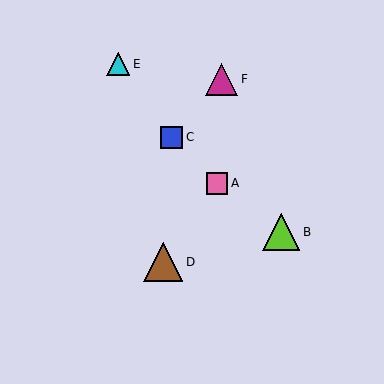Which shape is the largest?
The brown triangle (labeled D) is the largest.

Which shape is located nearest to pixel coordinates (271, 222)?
The lime triangle (labeled B) at (281, 232) is nearest to that location.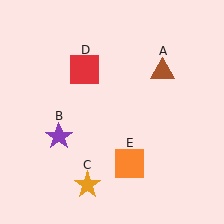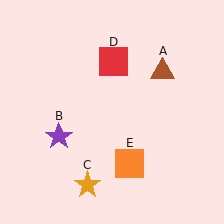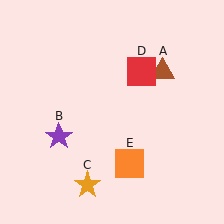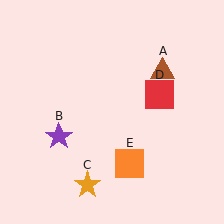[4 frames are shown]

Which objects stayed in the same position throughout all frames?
Brown triangle (object A) and purple star (object B) and orange star (object C) and orange square (object E) remained stationary.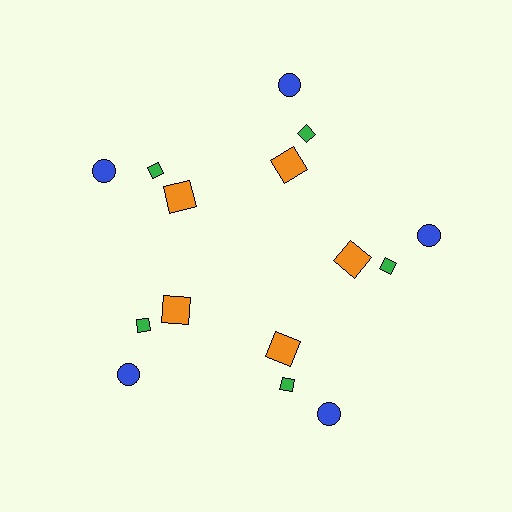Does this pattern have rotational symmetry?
Yes, this pattern has 5-fold rotational symmetry. It looks the same after rotating 72 degrees around the center.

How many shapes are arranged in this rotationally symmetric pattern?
There are 15 shapes, arranged in 5 groups of 3.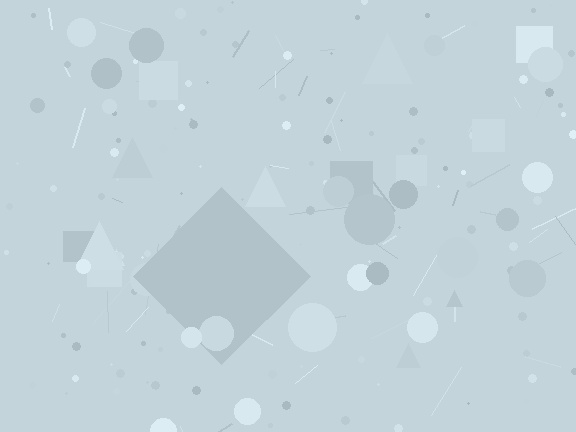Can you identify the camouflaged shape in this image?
The camouflaged shape is a diamond.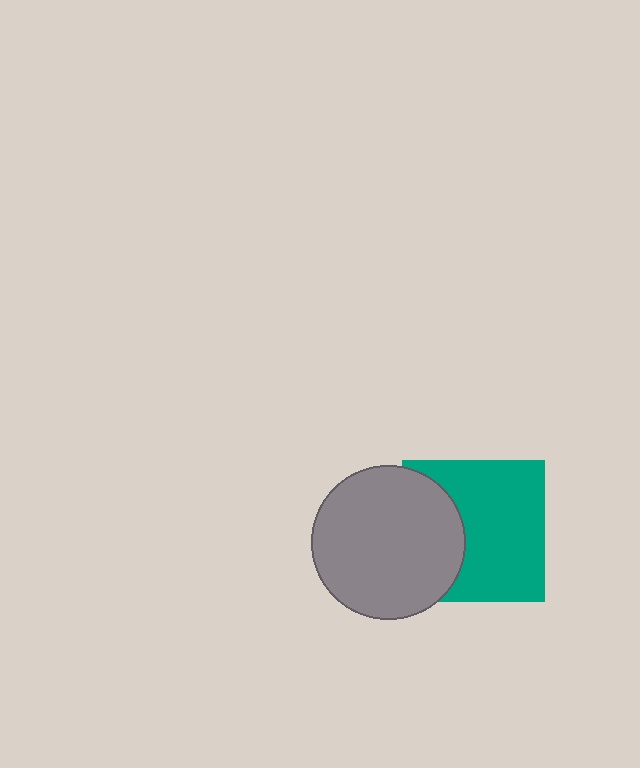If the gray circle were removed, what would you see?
You would see the complete teal square.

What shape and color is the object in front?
The object in front is a gray circle.